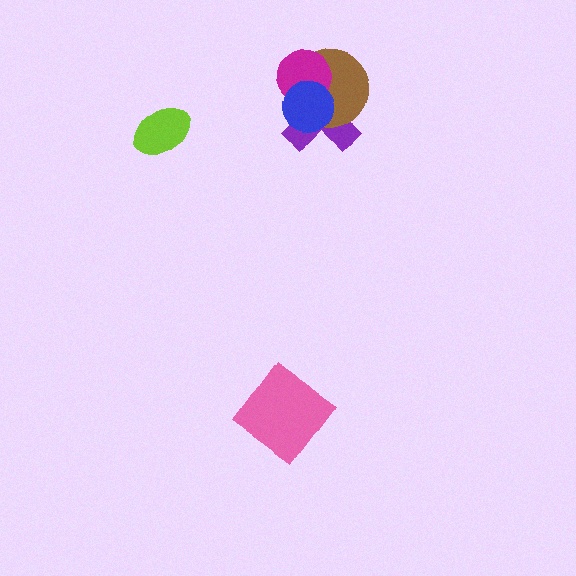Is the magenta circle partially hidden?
Yes, it is partially covered by another shape.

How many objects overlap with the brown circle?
3 objects overlap with the brown circle.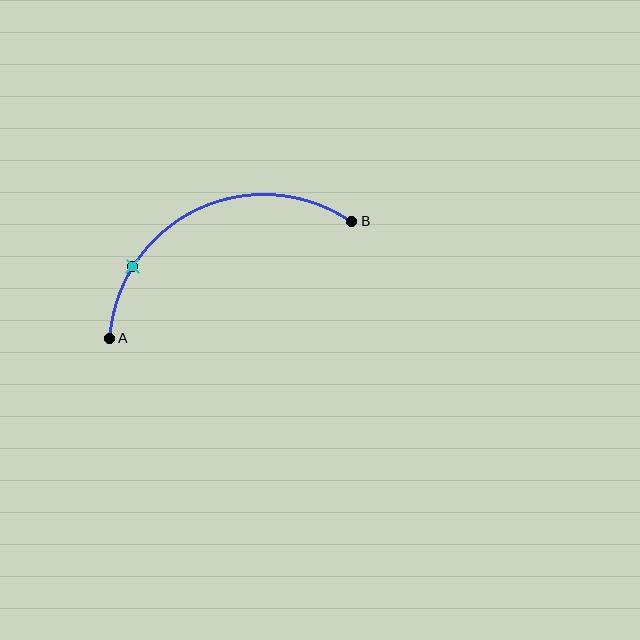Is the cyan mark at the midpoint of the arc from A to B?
No. The cyan mark lies on the arc but is closer to endpoint A. The arc midpoint would be at the point on the curve equidistant along the arc from both A and B.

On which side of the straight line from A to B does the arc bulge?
The arc bulges above the straight line connecting A and B.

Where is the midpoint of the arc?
The arc midpoint is the point on the curve farthest from the straight line joining A and B. It sits above that line.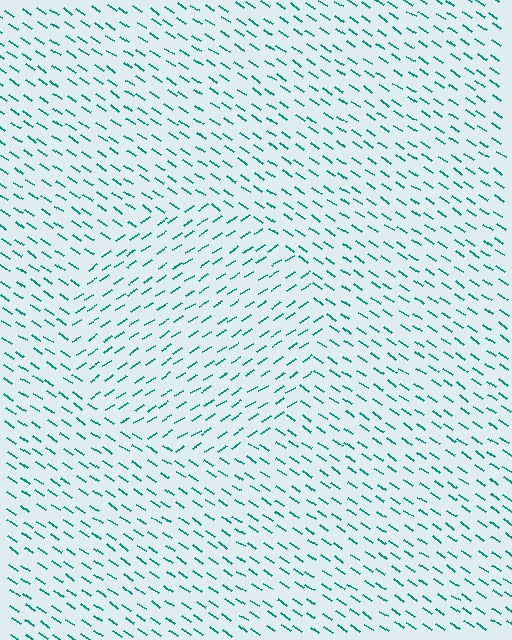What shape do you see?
I see a circle.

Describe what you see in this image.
The image is filled with small teal line segments. A circle region in the image has lines oriented differently from the surrounding lines, creating a visible texture boundary.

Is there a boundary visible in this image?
Yes, there is a texture boundary formed by a change in line orientation.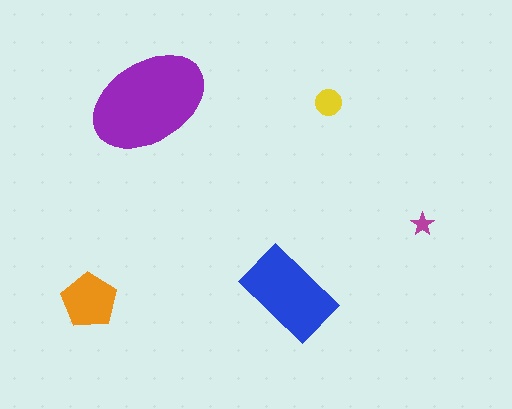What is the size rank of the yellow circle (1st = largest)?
4th.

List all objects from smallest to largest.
The magenta star, the yellow circle, the orange pentagon, the blue rectangle, the purple ellipse.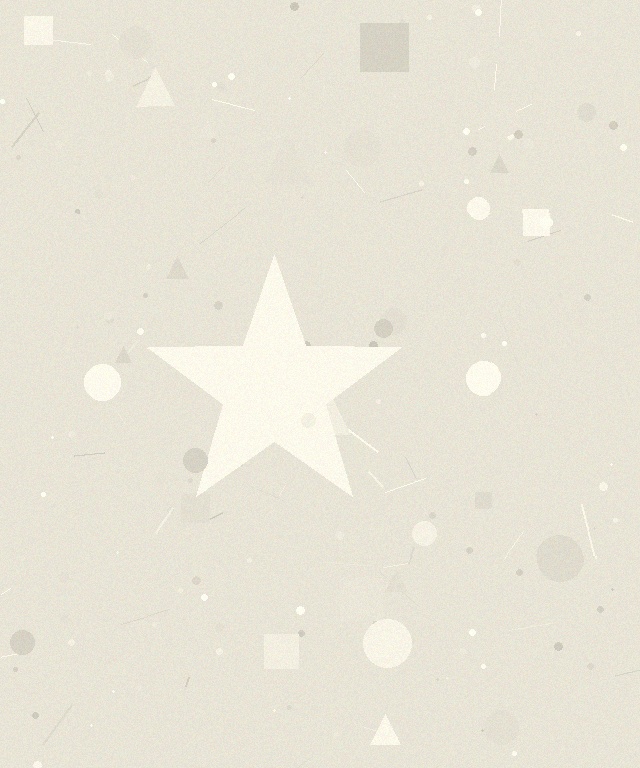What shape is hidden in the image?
A star is hidden in the image.